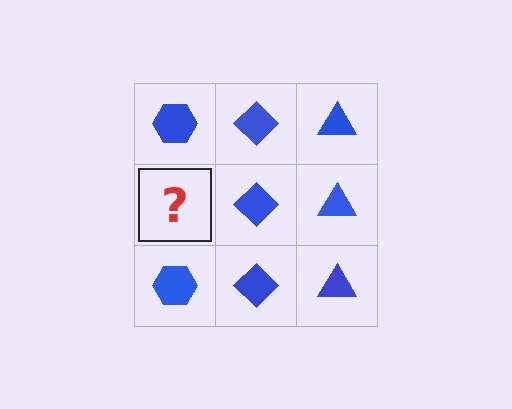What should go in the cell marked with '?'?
The missing cell should contain a blue hexagon.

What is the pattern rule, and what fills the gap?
The rule is that each column has a consistent shape. The gap should be filled with a blue hexagon.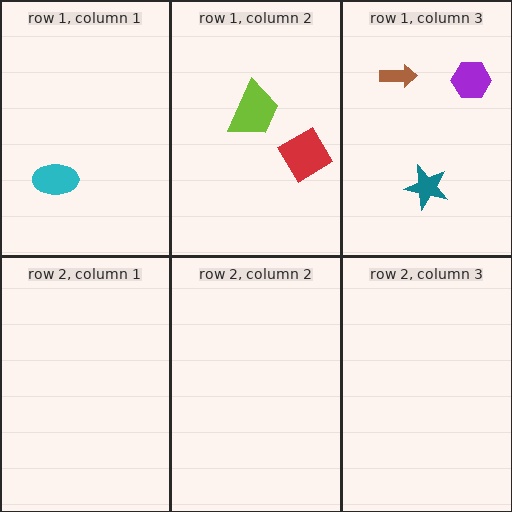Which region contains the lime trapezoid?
The row 1, column 2 region.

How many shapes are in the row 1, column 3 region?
3.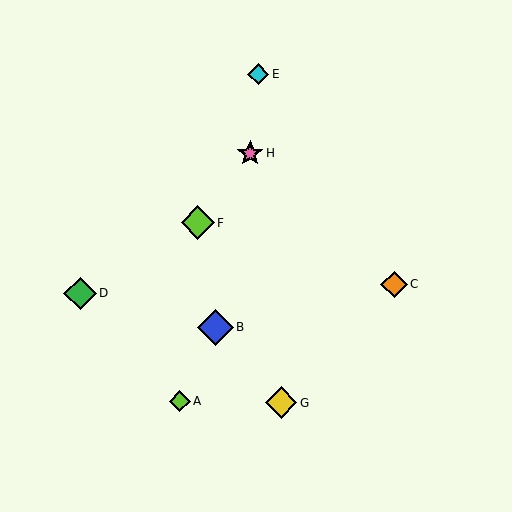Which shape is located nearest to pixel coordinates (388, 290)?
The orange diamond (labeled C) at (394, 284) is nearest to that location.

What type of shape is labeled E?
Shape E is a cyan diamond.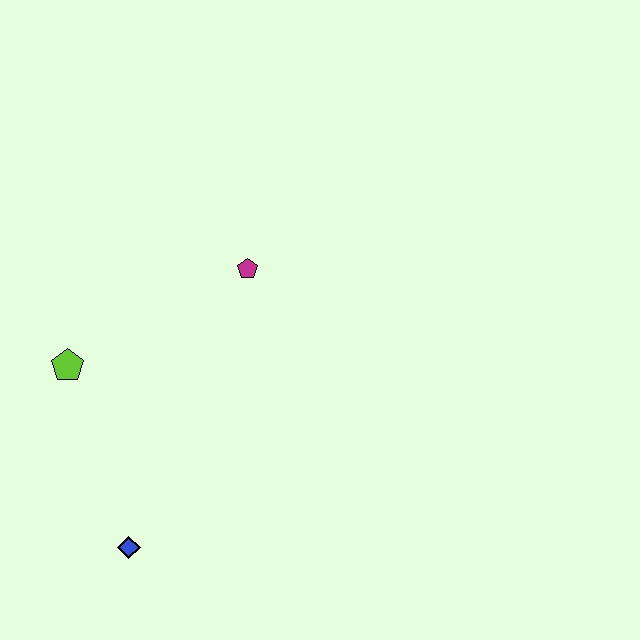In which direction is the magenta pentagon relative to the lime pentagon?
The magenta pentagon is to the right of the lime pentagon.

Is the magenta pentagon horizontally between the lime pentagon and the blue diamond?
No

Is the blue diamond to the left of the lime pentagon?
No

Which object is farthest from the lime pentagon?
The magenta pentagon is farthest from the lime pentagon.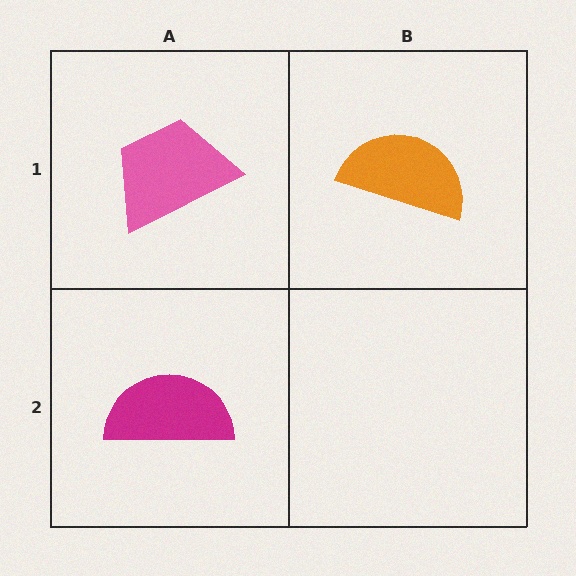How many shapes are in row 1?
2 shapes.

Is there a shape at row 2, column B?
No, that cell is empty.